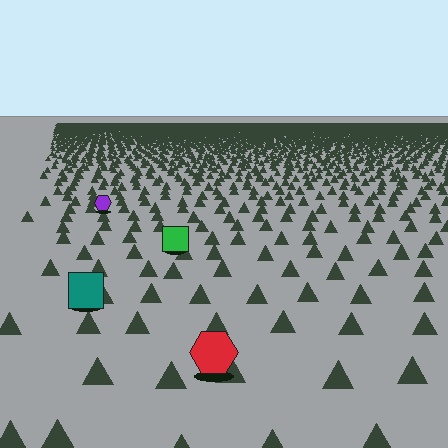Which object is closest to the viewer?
The red hexagon is closest. The texture marks near it are larger and more spread out.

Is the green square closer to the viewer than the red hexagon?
No. The red hexagon is closer — you can tell from the texture gradient: the ground texture is coarser near it.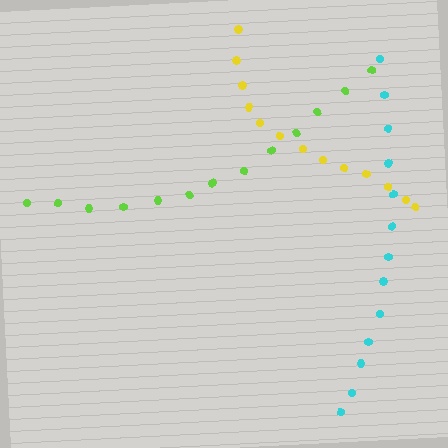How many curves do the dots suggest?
There are 3 distinct paths.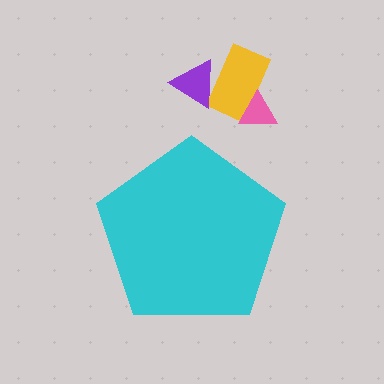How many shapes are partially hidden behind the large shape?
0 shapes are partially hidden.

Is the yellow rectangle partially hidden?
No, the yellow rectangle is fully visible.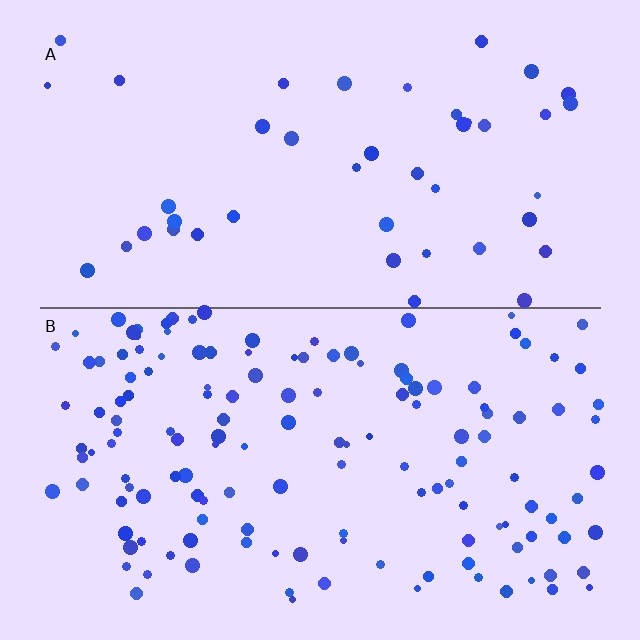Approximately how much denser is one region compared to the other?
Approximately 3.3× — region B over region A.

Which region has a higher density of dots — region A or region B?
B (the bottom).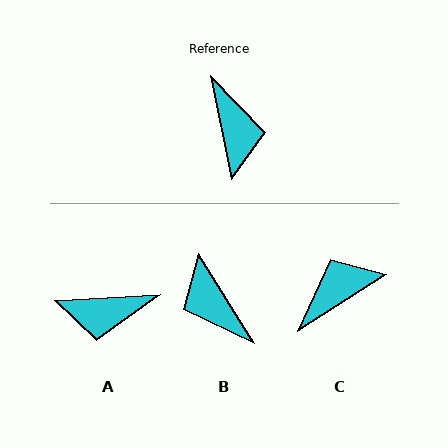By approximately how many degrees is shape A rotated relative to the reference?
Approximately 98 degrees clockwise.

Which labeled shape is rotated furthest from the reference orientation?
B, about 159 degrees away.